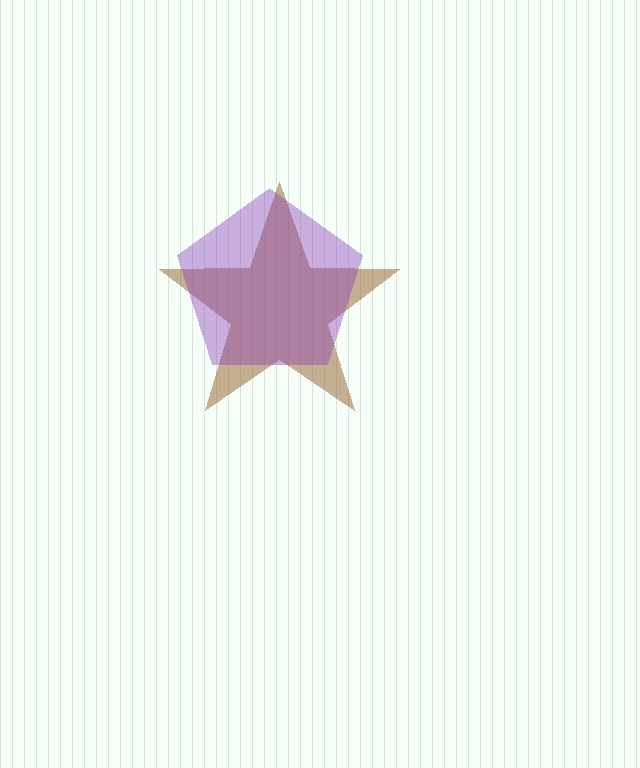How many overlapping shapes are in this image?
There are 2 overlapping shapes in the image.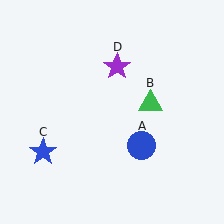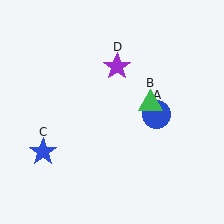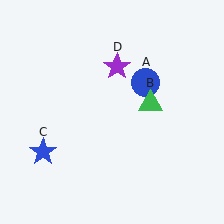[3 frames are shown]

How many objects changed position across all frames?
1 object changed position: blue circle (object A).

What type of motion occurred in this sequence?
The blue circle (object A) rotated counterclockwise around the center of the scene.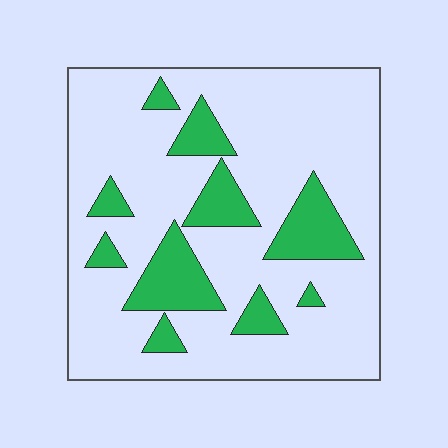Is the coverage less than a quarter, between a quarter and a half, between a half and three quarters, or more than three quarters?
Less than a quarter.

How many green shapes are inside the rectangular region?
10.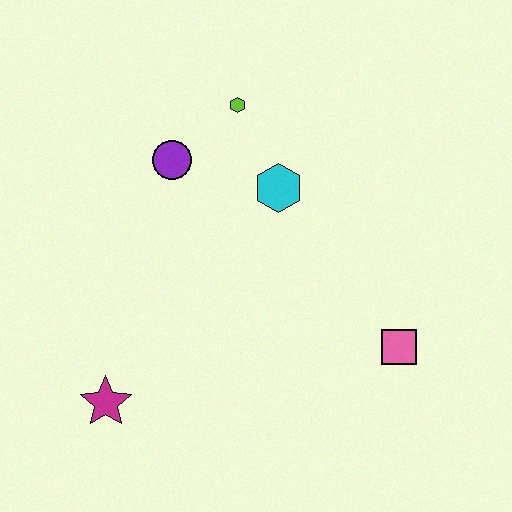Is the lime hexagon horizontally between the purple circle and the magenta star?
No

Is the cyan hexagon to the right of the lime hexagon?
Yes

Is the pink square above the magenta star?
Yes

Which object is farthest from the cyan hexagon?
The magenta star is farthest from the cyan hexagon.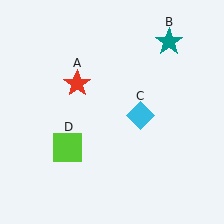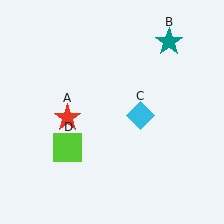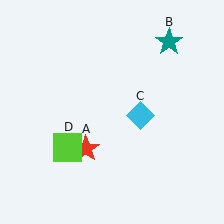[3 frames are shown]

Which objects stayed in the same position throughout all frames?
Teal star (object B) and cyan diamond (object C) and lime square (object D) remained stationary.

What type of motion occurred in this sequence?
The red star (object A) rotated counterclockwise around the center of the scene.